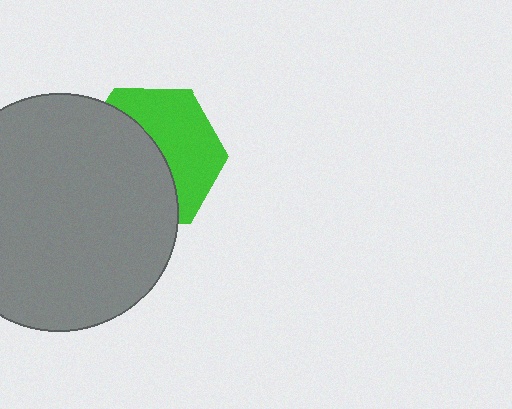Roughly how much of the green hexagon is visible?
About half of it is visible (roughly 47%).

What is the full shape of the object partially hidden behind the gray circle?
The partially hidden object is a green hexagon.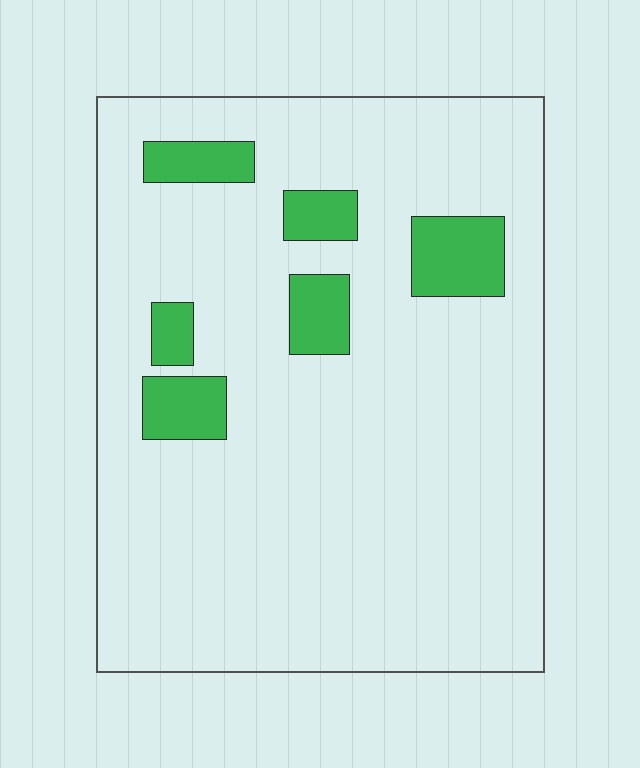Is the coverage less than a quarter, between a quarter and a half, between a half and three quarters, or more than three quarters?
Less than a quarter.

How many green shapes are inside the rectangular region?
6.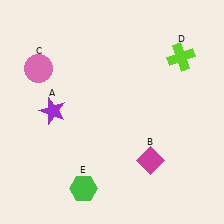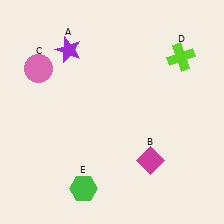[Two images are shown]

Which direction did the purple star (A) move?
The purple star (A) moved up.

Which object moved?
The purple star (A) moved up.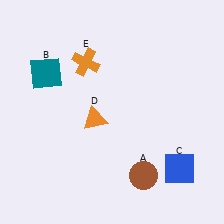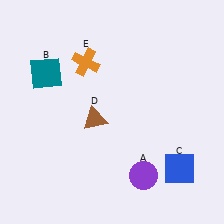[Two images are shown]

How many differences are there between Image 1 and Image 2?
There are 2 differences between the two images.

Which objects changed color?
A changed from brown to purple. D changed from orange to brown.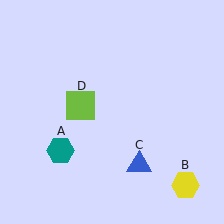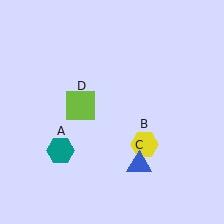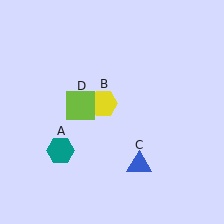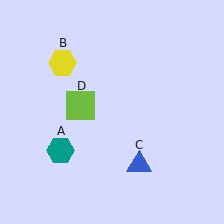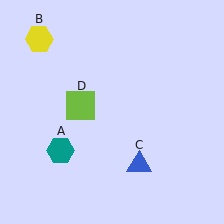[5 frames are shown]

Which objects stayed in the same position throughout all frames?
Teal hexagon (object A) and blue triangle (object C) and lime square (object D) remained stationary.